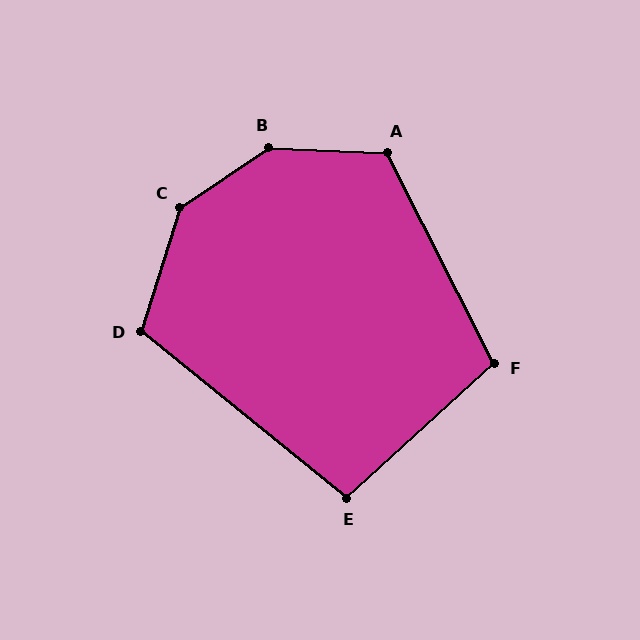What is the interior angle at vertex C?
Approximately 141 degrees (obtuse).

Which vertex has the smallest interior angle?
E, at approximately 99 degrees.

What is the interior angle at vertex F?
Approximately 105 degrees (obtuse).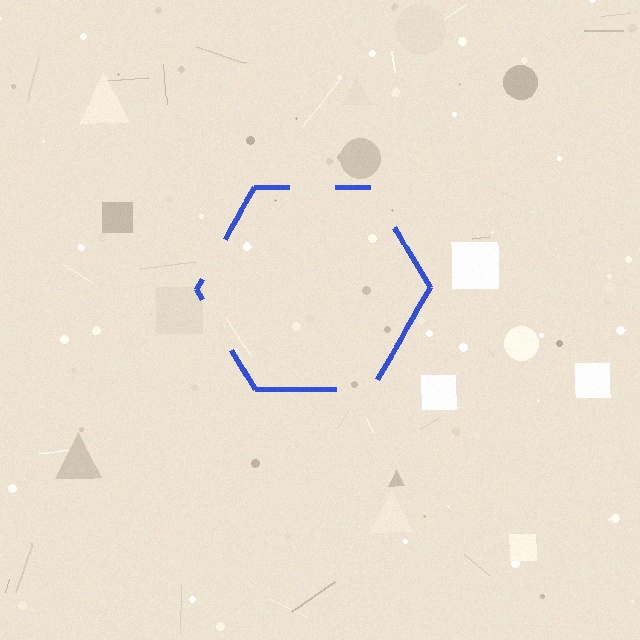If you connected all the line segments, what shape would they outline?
They would outline a hexagon.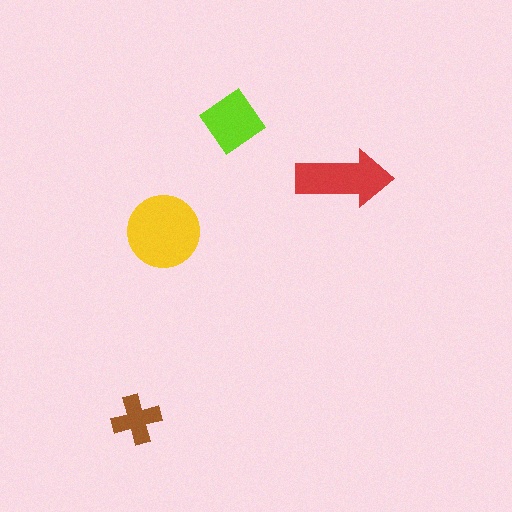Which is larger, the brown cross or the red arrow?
The red arrow.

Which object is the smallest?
The brown cross.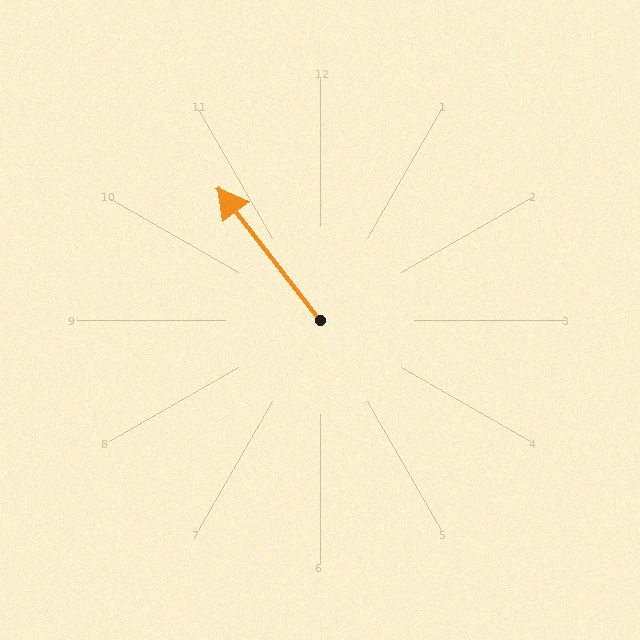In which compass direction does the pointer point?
Northwest.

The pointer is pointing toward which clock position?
Roughly 11 o'clock.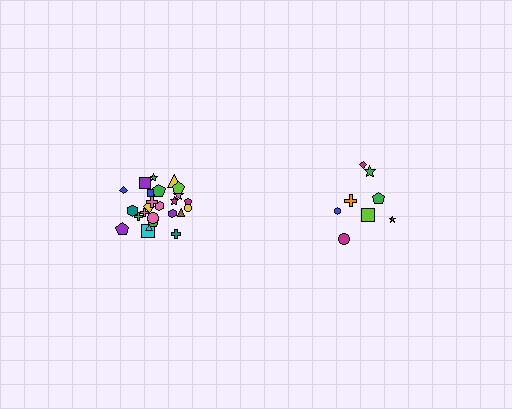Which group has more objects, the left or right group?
The left group.